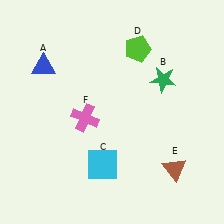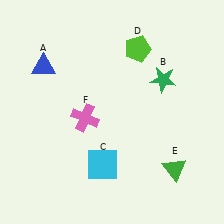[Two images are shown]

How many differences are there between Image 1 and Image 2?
There is 1 difference between the two images.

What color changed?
The triangle (E) changed from brown in Image 1 to green in Image 2.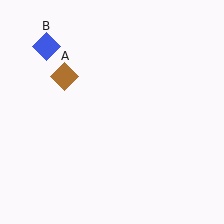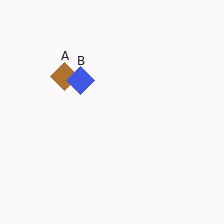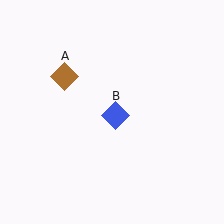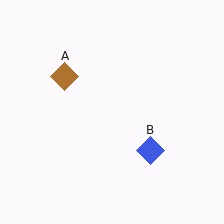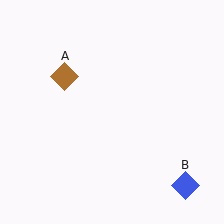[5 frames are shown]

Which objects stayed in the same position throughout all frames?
Brown diamond (object A) remained stationary.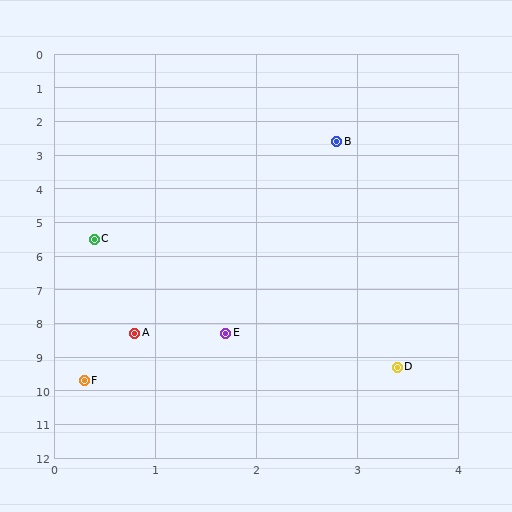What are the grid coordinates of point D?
Point D is at approximately (3.4, 9.3).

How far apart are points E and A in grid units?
Points E and A are about 0.9 grid units apart.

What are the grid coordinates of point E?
Point E is at approximately (1.7, 8.3).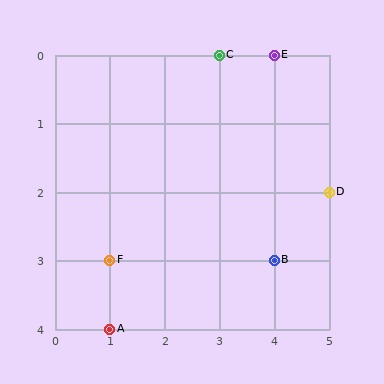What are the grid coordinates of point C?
Point C is at grid coordinates (3, 0).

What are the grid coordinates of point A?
Point A is at grid coordinates (1, 4).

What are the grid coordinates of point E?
Point E is at grid coordinates (4, 0).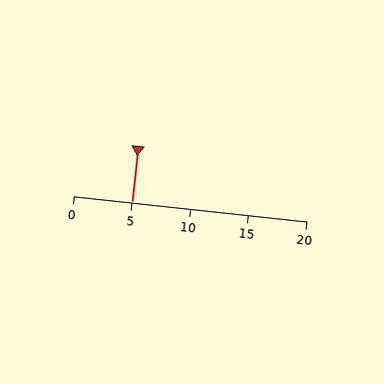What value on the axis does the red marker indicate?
The marker indicates approximately 5.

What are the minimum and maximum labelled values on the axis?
The axis runs from 0 to 20.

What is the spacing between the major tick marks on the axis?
The major ticks are spaced 5 apart.